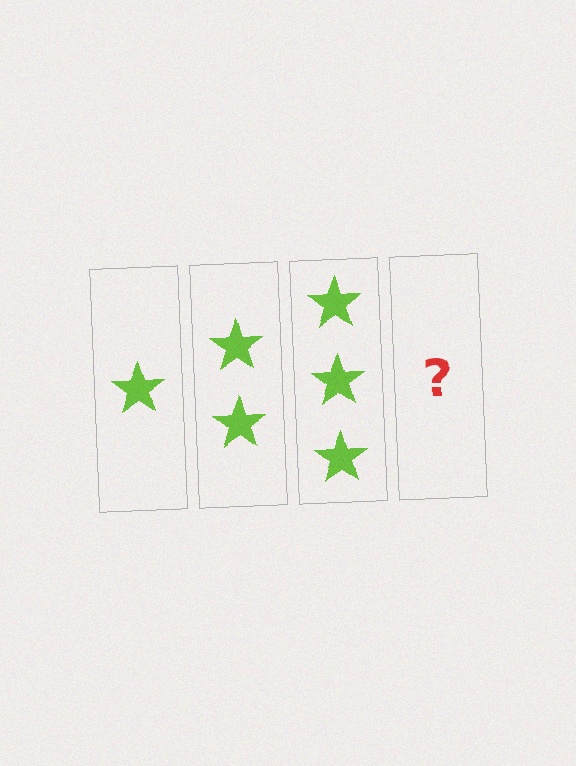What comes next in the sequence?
The next element should be 4 stars.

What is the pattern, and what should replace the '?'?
The pattern is that each step adds one more star. The '?' should be 4 stars.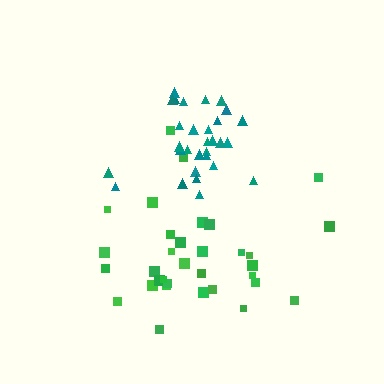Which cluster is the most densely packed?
Teal.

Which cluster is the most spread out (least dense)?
Green.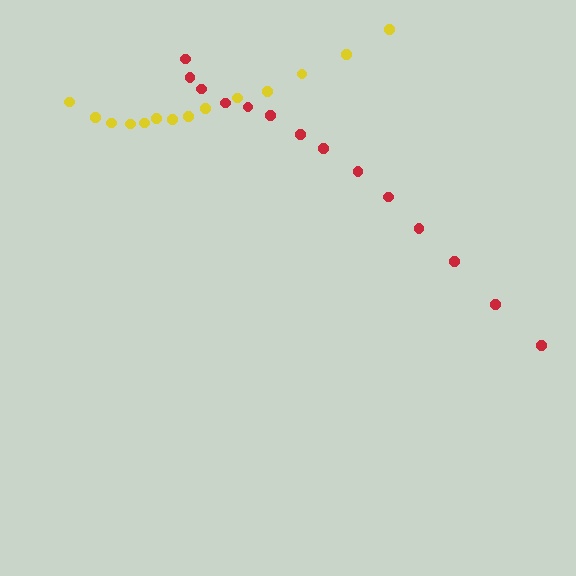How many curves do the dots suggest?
There are 2 distinct paths.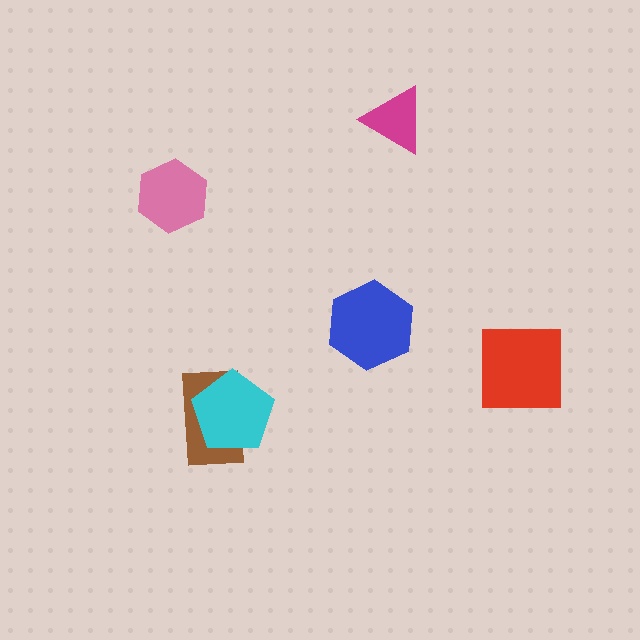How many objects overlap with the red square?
0 objects overlap with the red square.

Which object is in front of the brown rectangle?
The cyan pentagon is in front of the brown rectangle.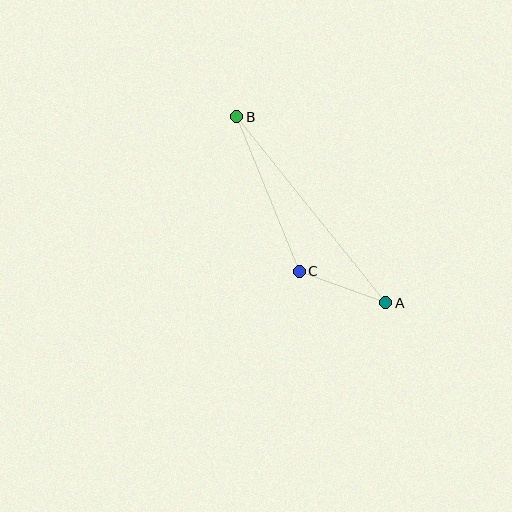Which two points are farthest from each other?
Points A and B are farthest from each other.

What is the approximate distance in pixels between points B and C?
The distance between B and C is approximately 167 pixels.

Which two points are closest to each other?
Points A and C are closest to each other.